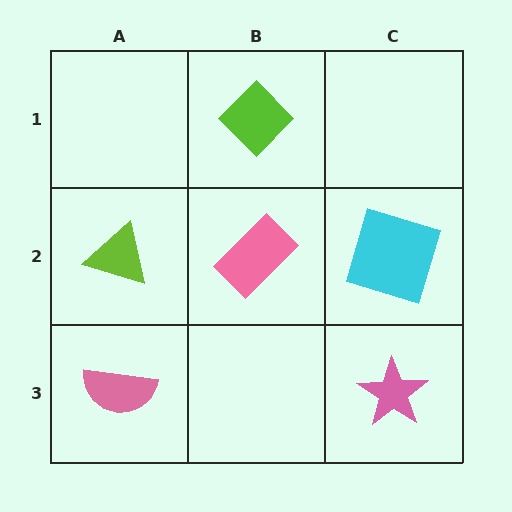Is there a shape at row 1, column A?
No, that cell is empty.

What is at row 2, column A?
A lime triangle.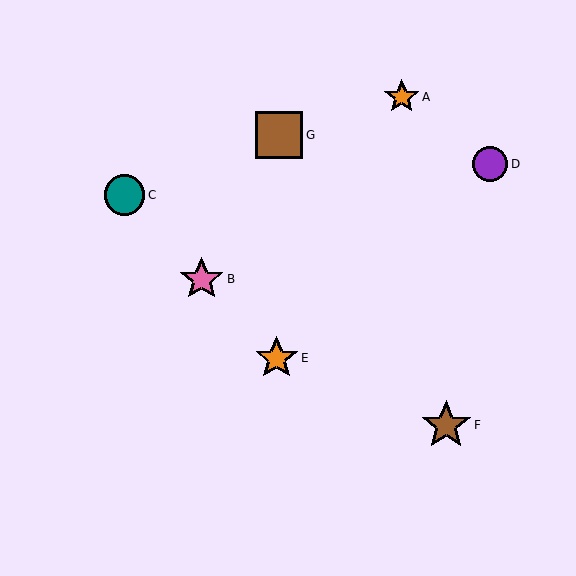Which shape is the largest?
The brown star (labeled F) is the largest.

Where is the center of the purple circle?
The center of the purple circle is at (490, 164).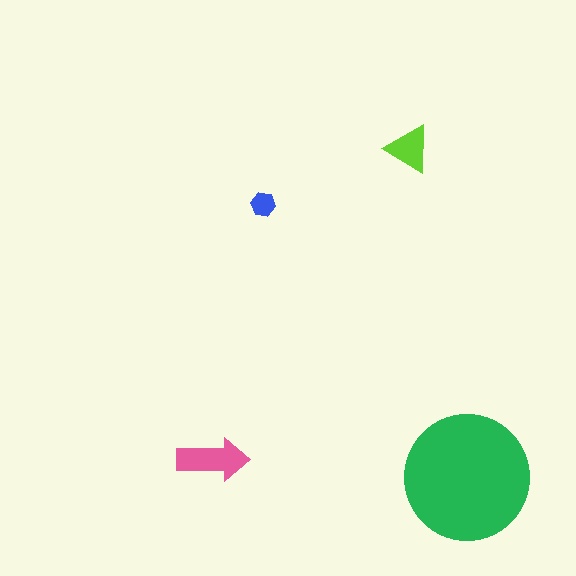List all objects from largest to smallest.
The green circle, the pink arrow, the lime triangle, the blue hexagon.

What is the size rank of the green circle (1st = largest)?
1st.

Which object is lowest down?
The green circle is bottommost.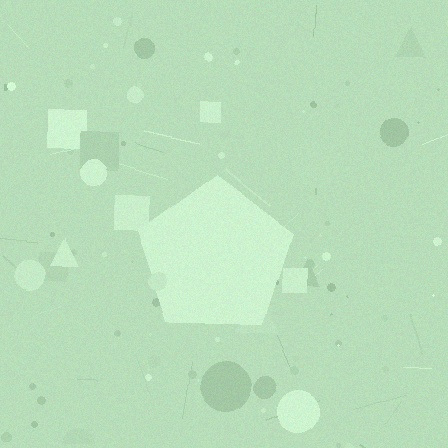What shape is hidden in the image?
A pentagon is hidden in the image.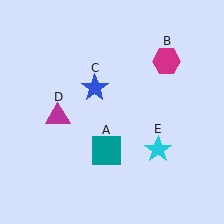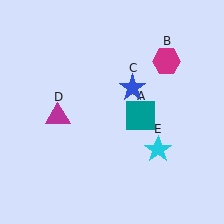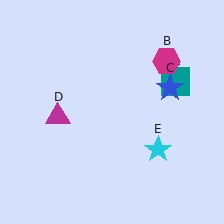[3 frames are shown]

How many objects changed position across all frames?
2 objects changed position: teal square (object A), blue star (object C).